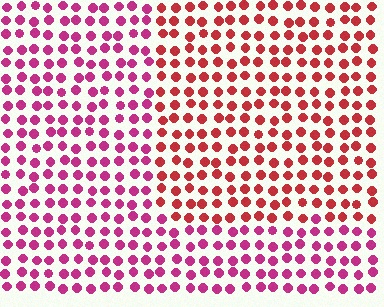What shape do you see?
I see a rectangle.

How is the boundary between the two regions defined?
The boundary is defined purely by a slight shift in hue (about 33 degrees). Spacing, size, and orientation are identical on both sides.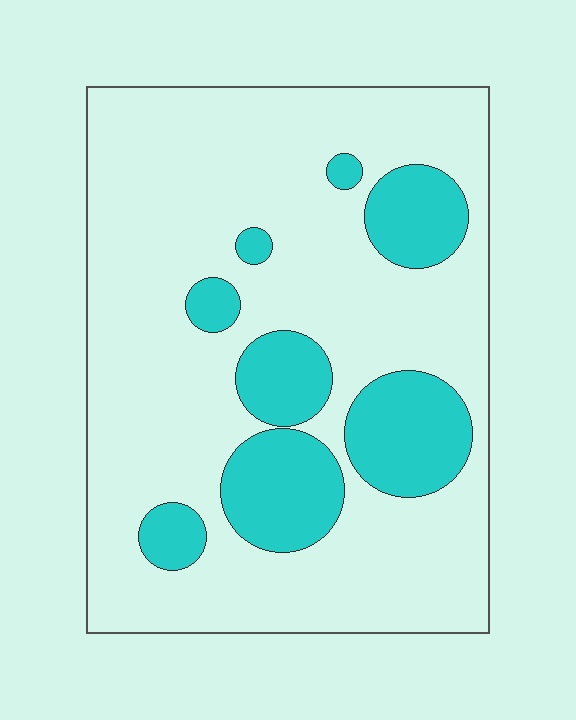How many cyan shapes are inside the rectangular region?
8.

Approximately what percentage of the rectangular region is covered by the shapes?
Approximately 20%.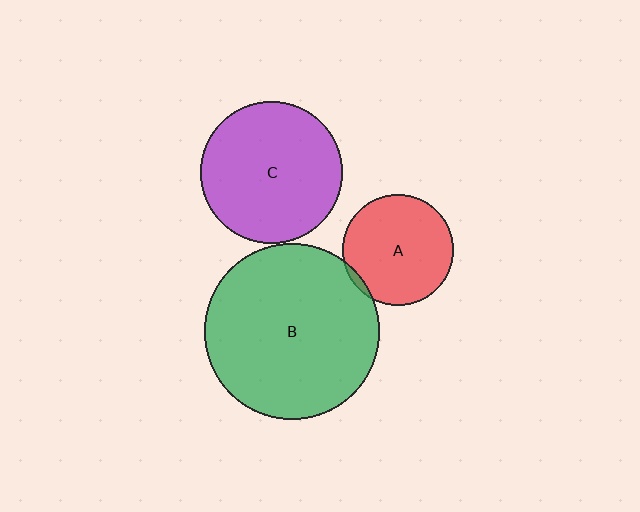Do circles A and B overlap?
Yes.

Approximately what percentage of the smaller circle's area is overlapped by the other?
Approximately 5%.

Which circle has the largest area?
Circle B (green).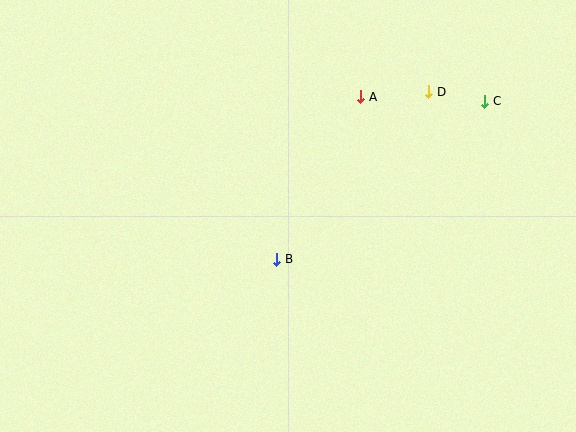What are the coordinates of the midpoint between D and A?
The midpoint between D and A is at (395, 94).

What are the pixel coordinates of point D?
Point D is at (429, 92).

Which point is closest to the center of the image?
Point B at (277, 259) is closest to the center.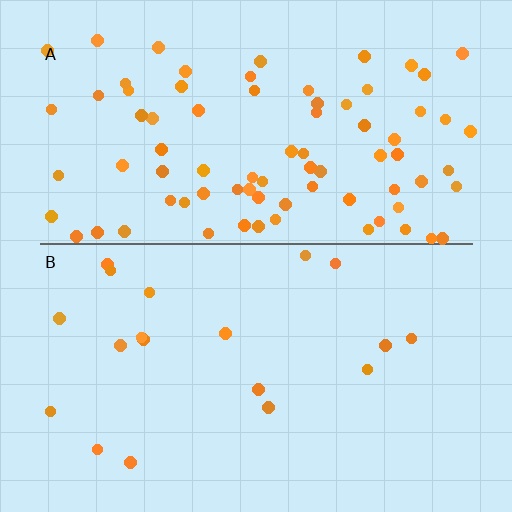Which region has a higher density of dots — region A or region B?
A (the top).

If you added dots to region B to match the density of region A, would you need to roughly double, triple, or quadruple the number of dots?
Approximately quadruple.